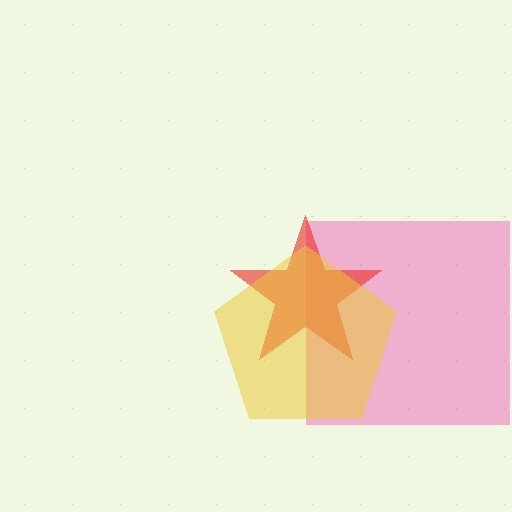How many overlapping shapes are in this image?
There are 3 overlapping shapes in the image.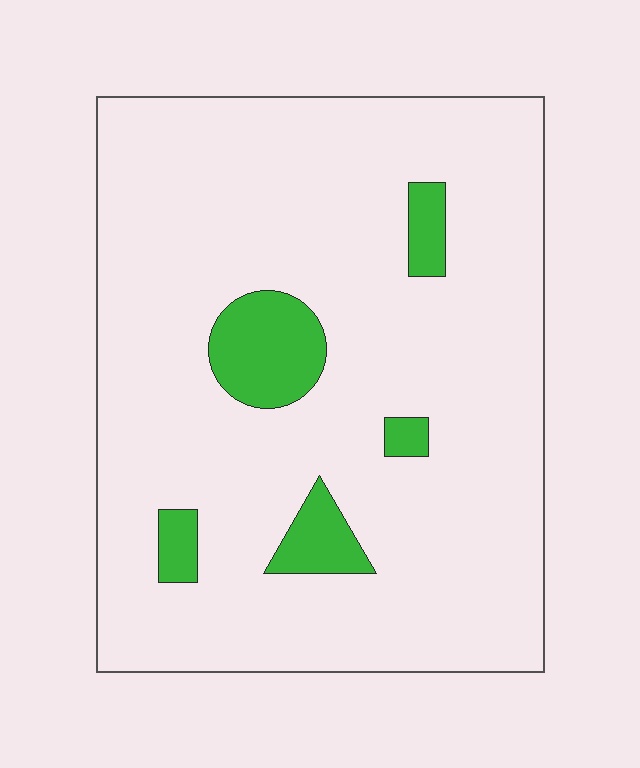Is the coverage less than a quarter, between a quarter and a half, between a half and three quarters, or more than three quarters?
Less than a quarter.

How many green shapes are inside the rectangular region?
5.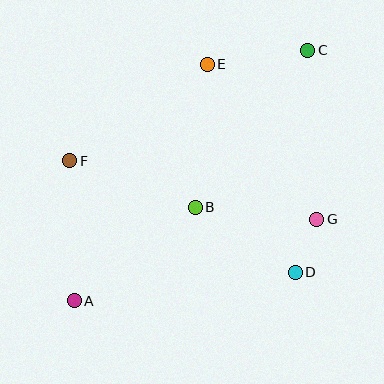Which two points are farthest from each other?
Points A and C are farthest from each other.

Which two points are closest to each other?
Points D and G are closest to each other.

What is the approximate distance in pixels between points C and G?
The distance between C and G is approximately 169 pixels.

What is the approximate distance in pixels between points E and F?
The distance between E and F is approximately 168 pixels.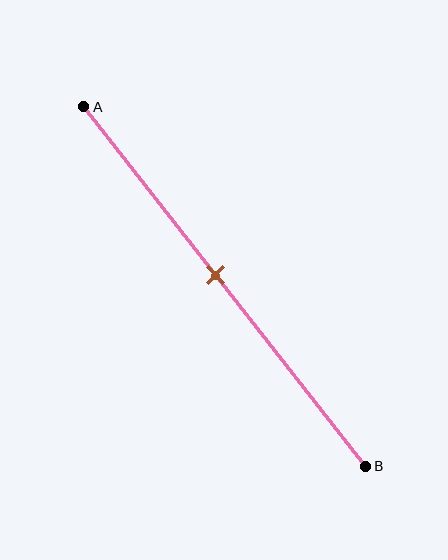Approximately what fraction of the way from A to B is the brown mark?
The brown mark is approximately 45% of the way from A to B.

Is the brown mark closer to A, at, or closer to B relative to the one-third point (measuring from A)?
The brown mark is closer to point B than the one-third point of segment AB.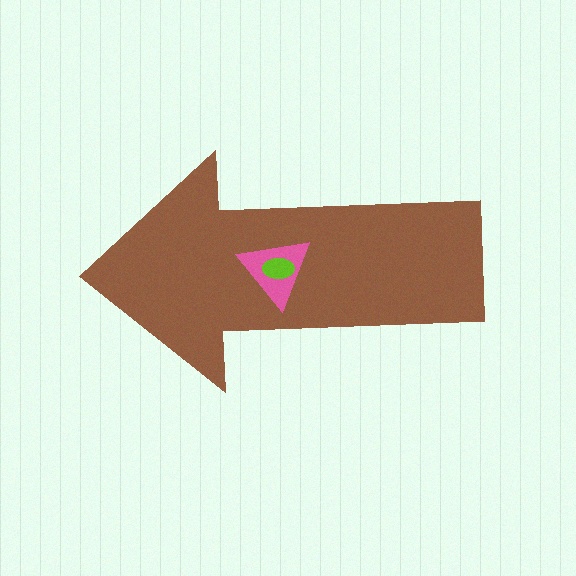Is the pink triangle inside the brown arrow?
Yes.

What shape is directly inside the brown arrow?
The pink triangle.